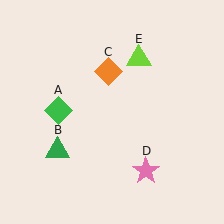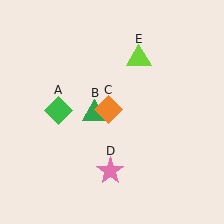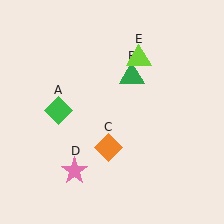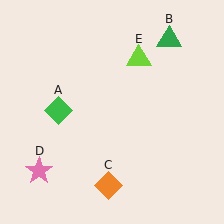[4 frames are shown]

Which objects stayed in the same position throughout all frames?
Green diamond (object A) and lime triangle (object E) remained stationary.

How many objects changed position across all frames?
3 objects changed position: green triangle (object B), orange diamond (object C), pink star (object D).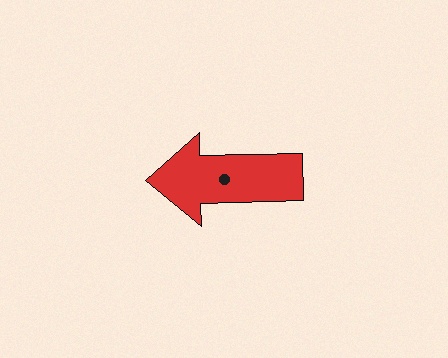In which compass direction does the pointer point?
West.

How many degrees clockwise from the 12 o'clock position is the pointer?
Approximately 269 degrees.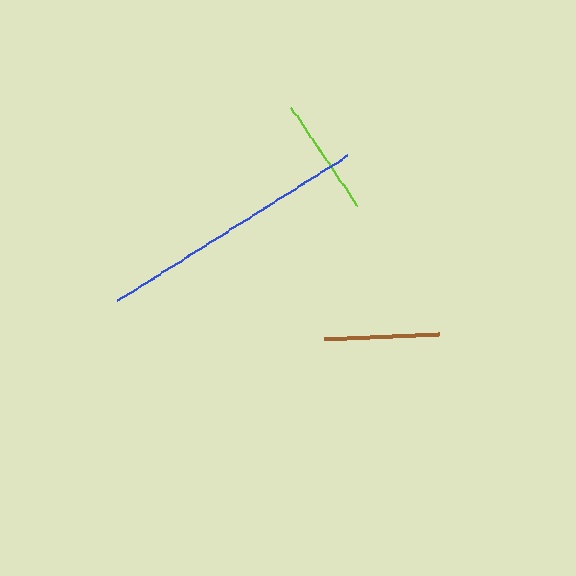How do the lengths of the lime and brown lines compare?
The lime and brown lines are approximately the same length.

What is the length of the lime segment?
The lime segment is approximately 119 pixels long.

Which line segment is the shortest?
The brown line is the shortest at approximately 115 pixels.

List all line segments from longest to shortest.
From longest to shortest: blue, lime, brown.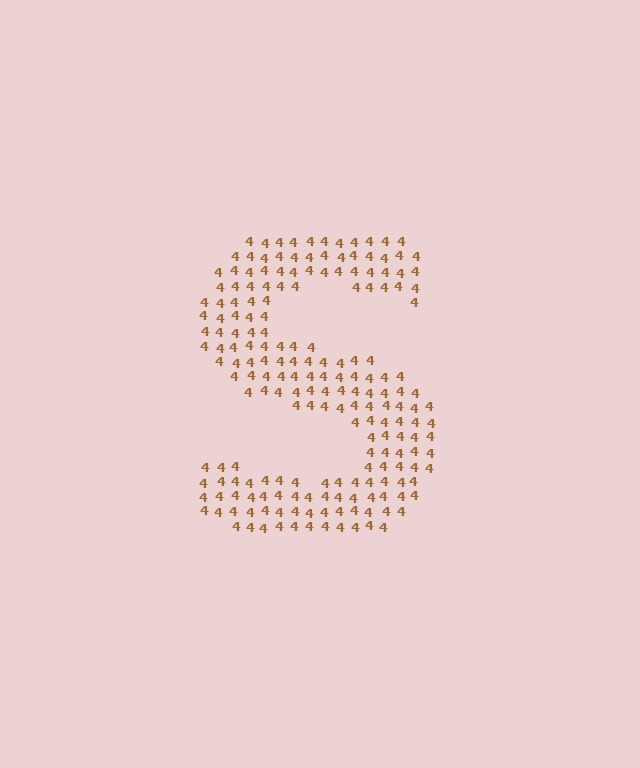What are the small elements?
The small elements are digit 4's.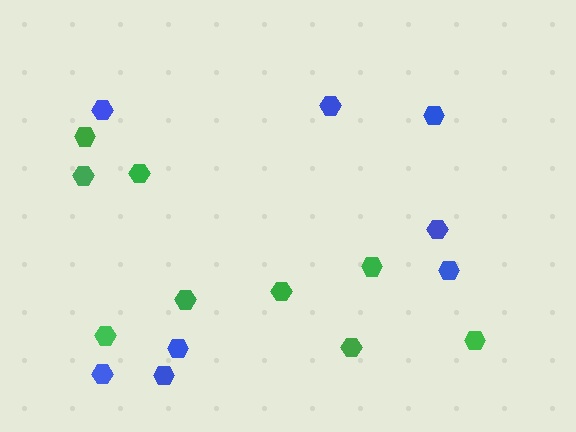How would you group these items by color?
There are 2 groups: one group of green hexagons (9) and one group of blue hexagons (8).